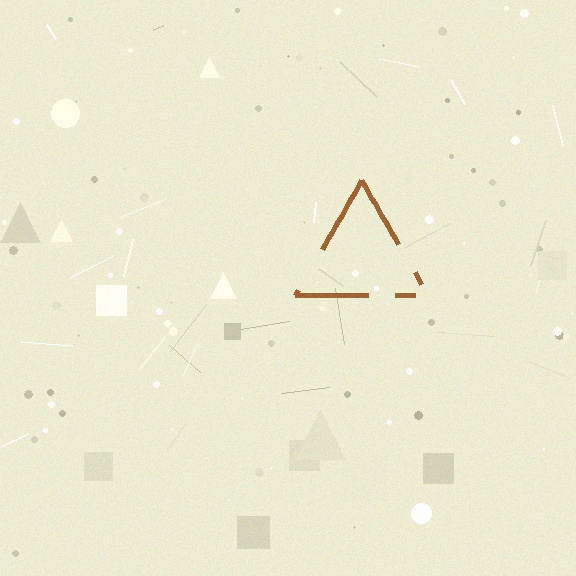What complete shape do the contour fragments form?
The contour fragments form a triangle.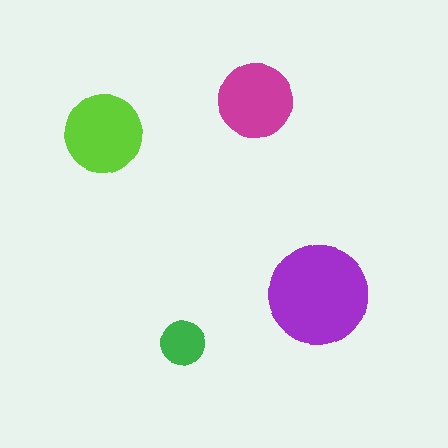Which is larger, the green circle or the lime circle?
The lime one.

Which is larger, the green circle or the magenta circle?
The magenta one.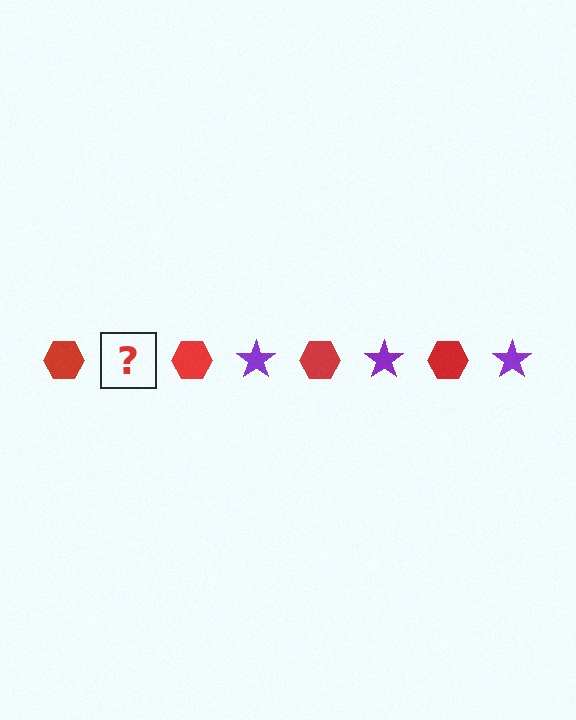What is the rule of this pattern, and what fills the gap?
The rule is that the pattern alternates between red hexagon and purple star. The gap should be filled with a purple star.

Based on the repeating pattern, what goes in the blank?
The blank should be a purple star.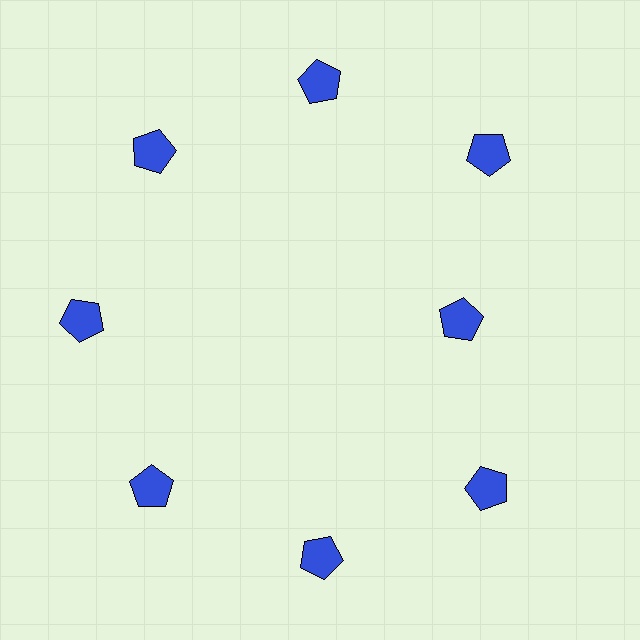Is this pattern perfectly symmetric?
No. The 8 blue pentagons are arranged in a ring, but one element near the 3 o'clock position is pulled inward toward the center, breaking the 8-fold rotational symmetry.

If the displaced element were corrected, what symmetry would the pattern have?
It would have 8-fold rotational symmetry — the pattern would map onto itself every 45 degrees.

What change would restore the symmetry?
The symmetry would be restored by moving it outward, back onto the ring so that all 8 pentagons sit at equal angles and equal distance from the center.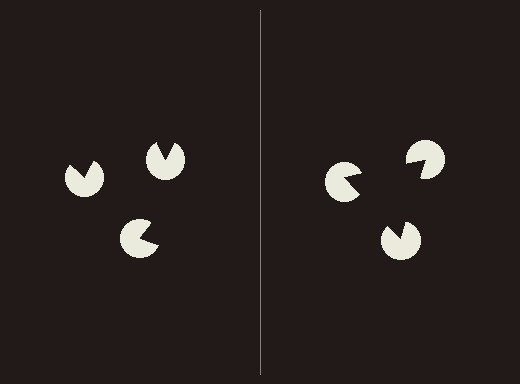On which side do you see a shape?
An illusory triangle appears on the right side. On the left side the wedge cuts are rotated, so no coherent shape forms.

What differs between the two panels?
The pac-man discs are positioned identically on both sides; only the wedge orientations differ. On the right they align to a triangle; on the left they are misaligned.